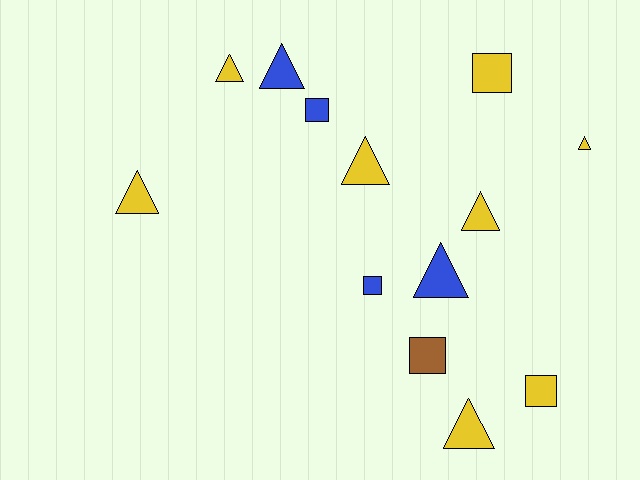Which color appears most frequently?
Yellow, with 8 objects.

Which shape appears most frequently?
Triangle, with 8 objects.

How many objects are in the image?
There are 13 objects.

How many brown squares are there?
There is 1 brown square.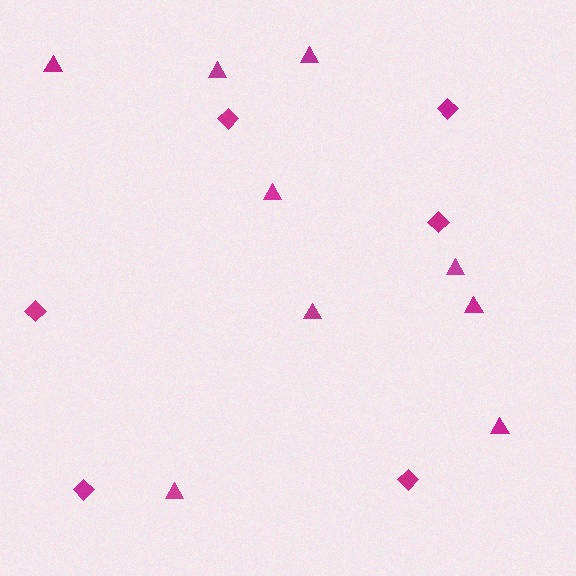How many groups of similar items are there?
There are 2 groups: one group of diamonds (6) and one group of triangles (9).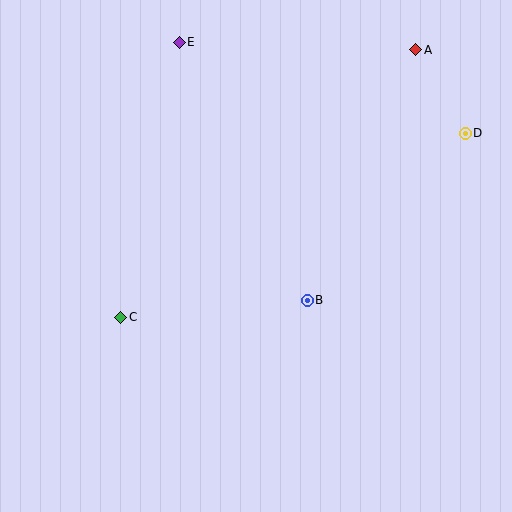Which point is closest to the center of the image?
Point B at (307, 300) is closest to the center.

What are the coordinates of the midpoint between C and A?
The midpoint between C and A is at (268, 183).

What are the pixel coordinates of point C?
Point C is at (121, 317).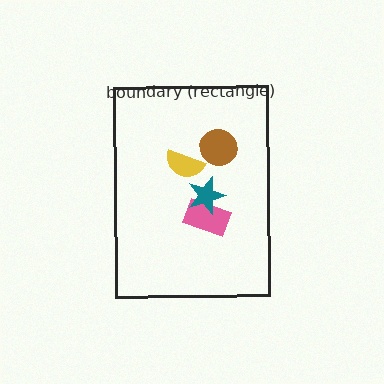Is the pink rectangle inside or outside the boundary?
Inside.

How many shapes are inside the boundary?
4 inside, 0 outside.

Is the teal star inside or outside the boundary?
Inside.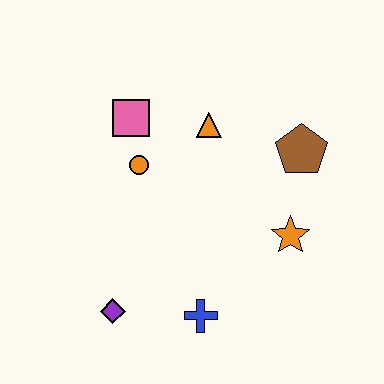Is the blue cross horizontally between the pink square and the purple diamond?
No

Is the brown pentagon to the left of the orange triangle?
No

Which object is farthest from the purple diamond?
The brown pentagon is farthest from the purple diamond.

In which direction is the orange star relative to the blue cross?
The orange star is to the right of the blue cross.